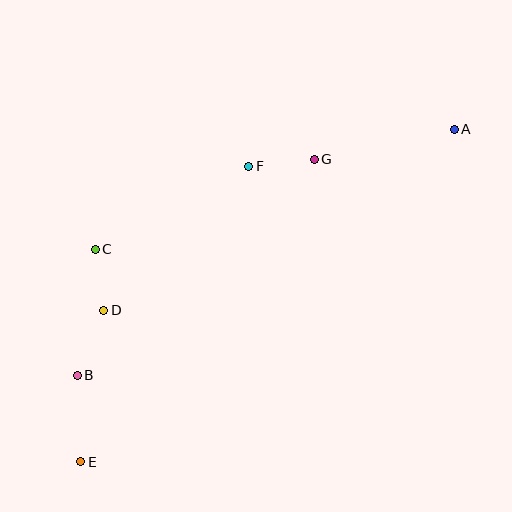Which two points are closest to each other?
Points C and D are closest to each other.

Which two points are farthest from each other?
Points A and E are farthest from each other.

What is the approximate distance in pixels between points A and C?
The distance between A and C is approximately 379 pixels.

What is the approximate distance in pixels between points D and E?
The distance between D and E is approximately 153 pixels.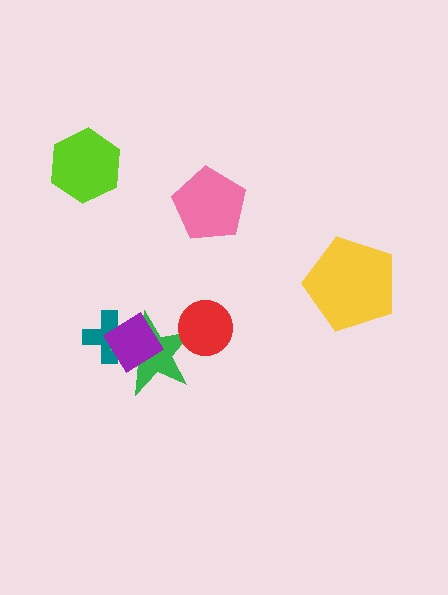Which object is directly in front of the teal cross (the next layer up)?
The green star is directly in front of the teal cross.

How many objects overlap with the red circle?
1 object overlaps with the red circle.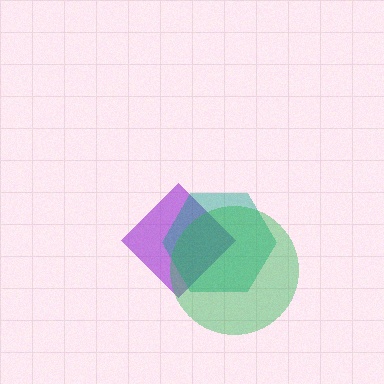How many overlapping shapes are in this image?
There are 3 overlapping shapes in the image.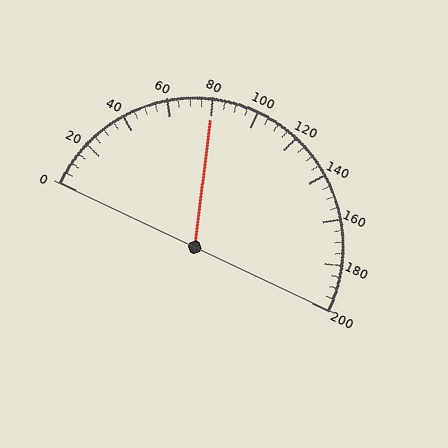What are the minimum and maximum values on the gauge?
The gauge ranges from 0 to 200.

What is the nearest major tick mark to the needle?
The nearest major tick mark is 80.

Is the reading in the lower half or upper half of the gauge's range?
The reading is in the lower half of the range (0 to 200).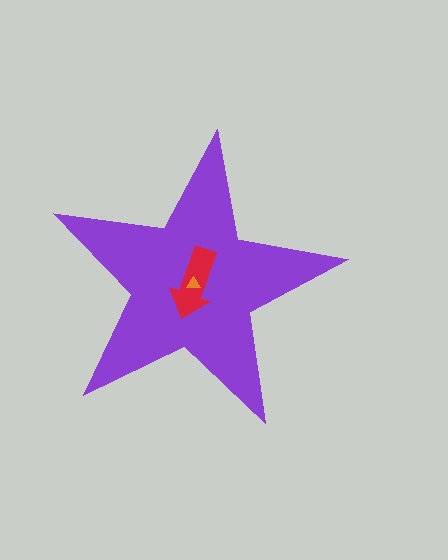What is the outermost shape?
The purple star.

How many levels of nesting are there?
3.